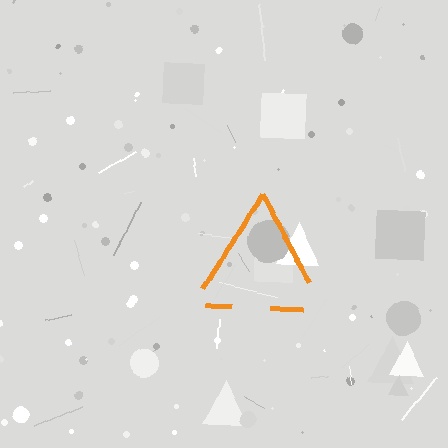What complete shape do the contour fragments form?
The contour fragments form a triangle.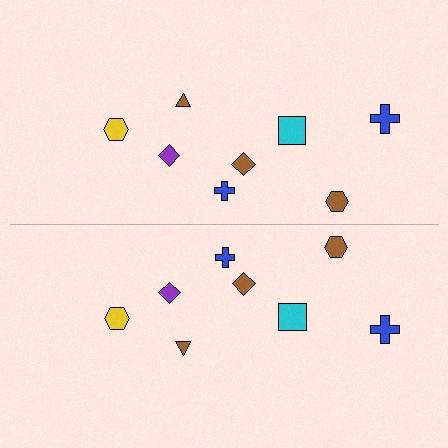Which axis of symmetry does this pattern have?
The pattern has a horizontal axis of symmetry running through the center of the image.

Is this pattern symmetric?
Yes, this pattern has bilateral (reflection) symmetry.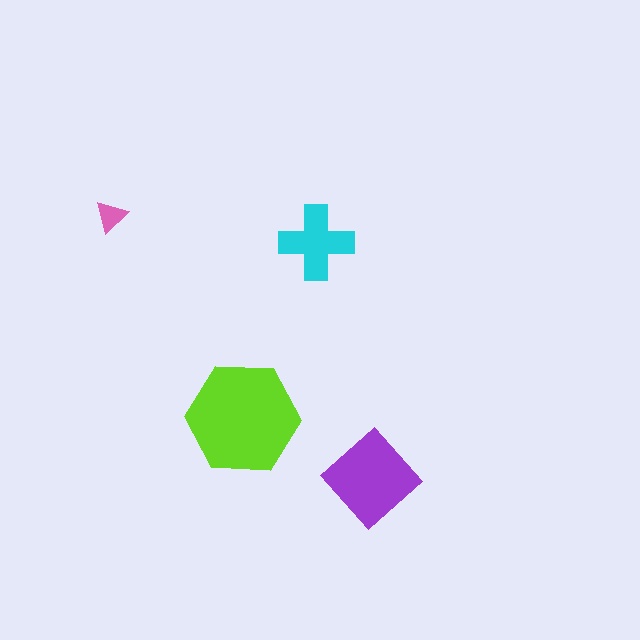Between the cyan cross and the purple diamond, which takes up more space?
The purple diamond.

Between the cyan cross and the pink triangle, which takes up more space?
The cyan cross.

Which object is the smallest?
The pink triangle.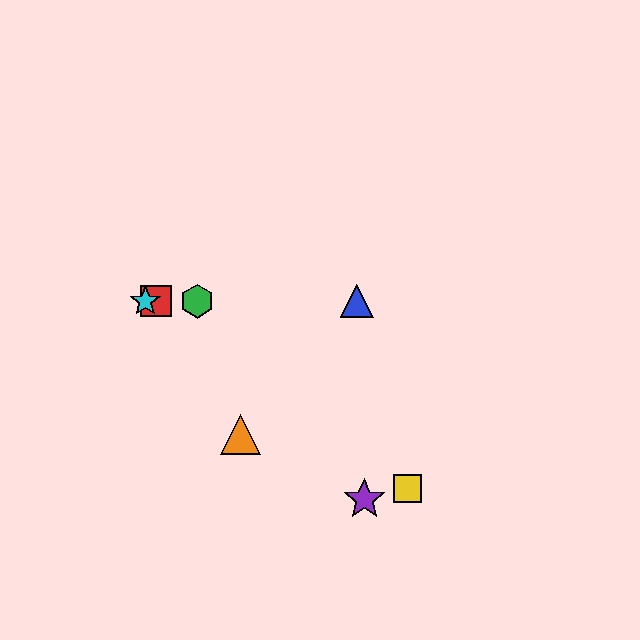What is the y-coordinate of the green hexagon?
The green hexagon is at y≈301.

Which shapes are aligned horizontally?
The red square, the blue triangle, the green hexagon, the cyan star are aligned horizontally.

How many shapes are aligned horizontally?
4 shapes (the red square, the blue triangle, the green hexagon, the cyan star) are aligned horizontally.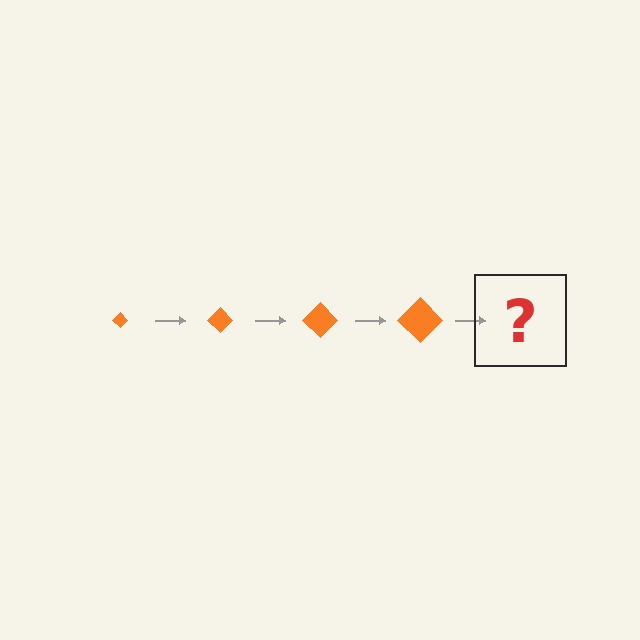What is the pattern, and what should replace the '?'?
The pattern is that the diamond gets progressively larger each step. The '?' should be an orange diamond, larger than the previous one.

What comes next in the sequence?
The next element should be an orange diamond, larger than the previous one.